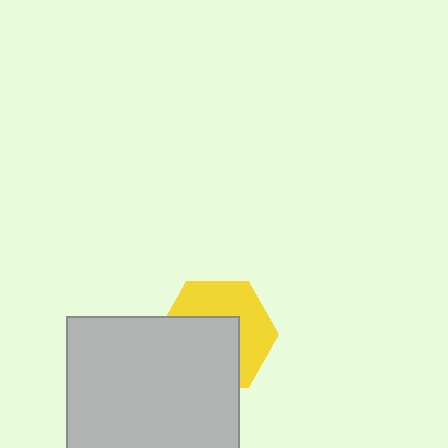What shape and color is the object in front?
The object in front is a light gray rectangle.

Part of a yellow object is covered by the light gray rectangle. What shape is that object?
It is a hexagon.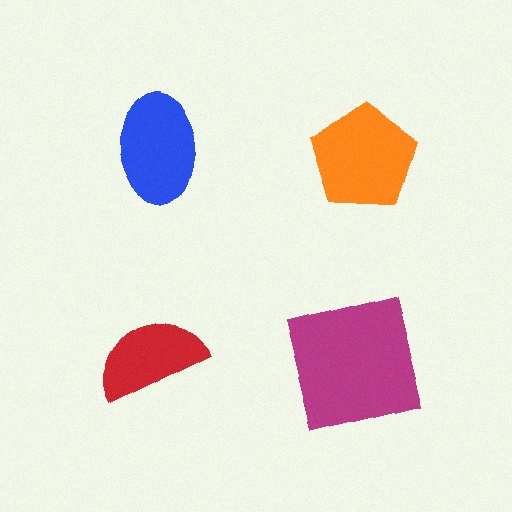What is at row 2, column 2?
A magenta square.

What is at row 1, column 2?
An orange pentagon.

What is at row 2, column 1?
A red semicircle.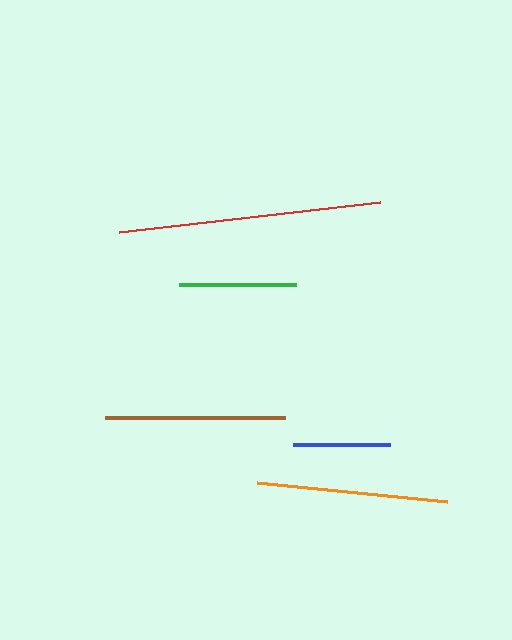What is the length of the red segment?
The red segment is approximately 263 pixels long.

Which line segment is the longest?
The red line is the longest at approximately 263 pixels.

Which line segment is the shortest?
The blue line is the shortest at approximately 97 pixels.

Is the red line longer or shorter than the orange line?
The red line is longer than the orange line.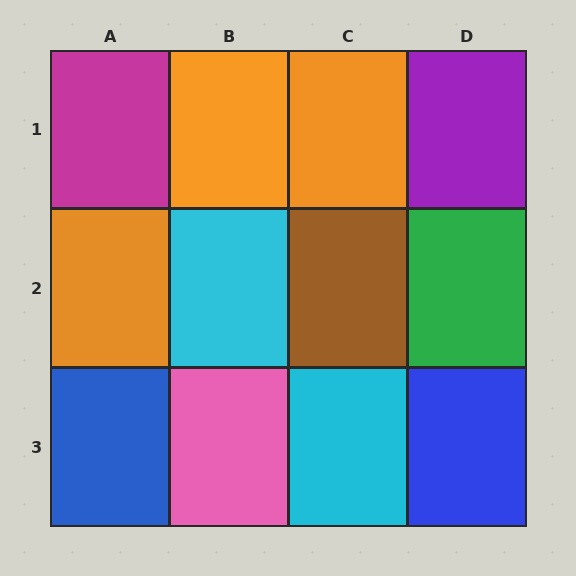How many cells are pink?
1 cell is pink.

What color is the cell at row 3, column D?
Blue.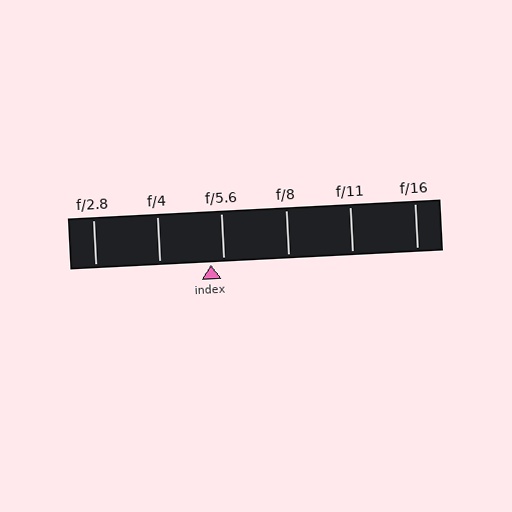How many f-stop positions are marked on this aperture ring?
There are 6 f-stop positions marked.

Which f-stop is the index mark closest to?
The index mark is closest to f/5.6.